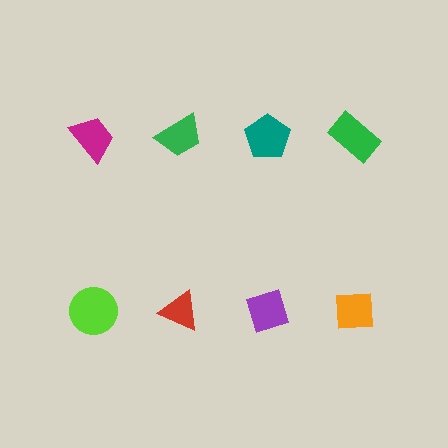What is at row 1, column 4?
A green rectangle.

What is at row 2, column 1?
A lime circle.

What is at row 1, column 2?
A green trapezoid.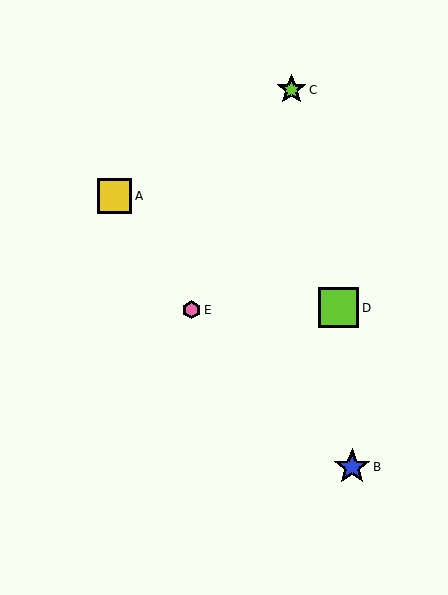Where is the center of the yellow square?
The center of the yellow square is at (114, 196).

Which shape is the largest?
The lime square (labeled D) is the largest.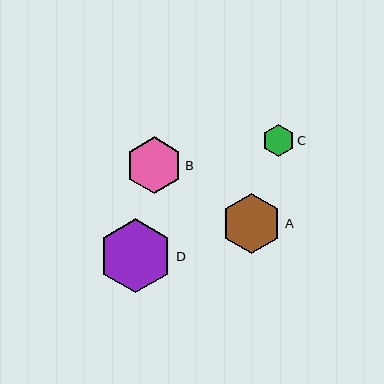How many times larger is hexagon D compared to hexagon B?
Hexagon D is approximately 1.3 times the size of hexagon B.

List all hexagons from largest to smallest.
From largest to smallest: D, A, B, C.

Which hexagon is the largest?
Hexagon D is the largest with a size of approximately 74 pixels.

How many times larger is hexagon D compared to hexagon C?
Hexagon D is approximately 2.3 times the size of hexagon C.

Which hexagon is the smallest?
Hexagon C is the smallest with a size of approximately 32 pixels.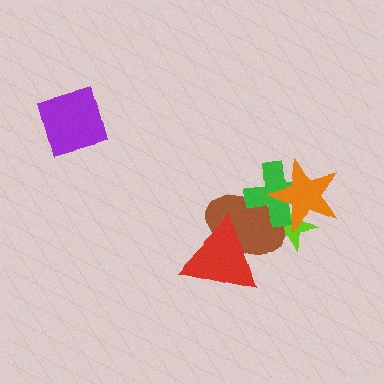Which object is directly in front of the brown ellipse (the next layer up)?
The green cross is directly in front of the brown ellipse.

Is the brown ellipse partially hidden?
Yes, it is partially covered by another shape.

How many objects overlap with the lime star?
3 objects overlap with the lime star.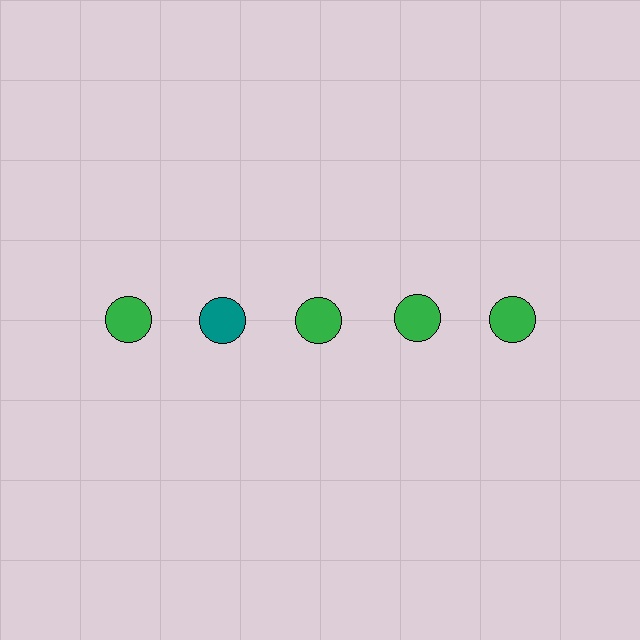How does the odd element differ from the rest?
It has a different color: teal instead of green.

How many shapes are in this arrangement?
There are 5 shapes arranged in a grid pattern.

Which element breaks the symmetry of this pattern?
The teal circle in the top row, second from left column breaks the symmetry. All other shapes are green circles.